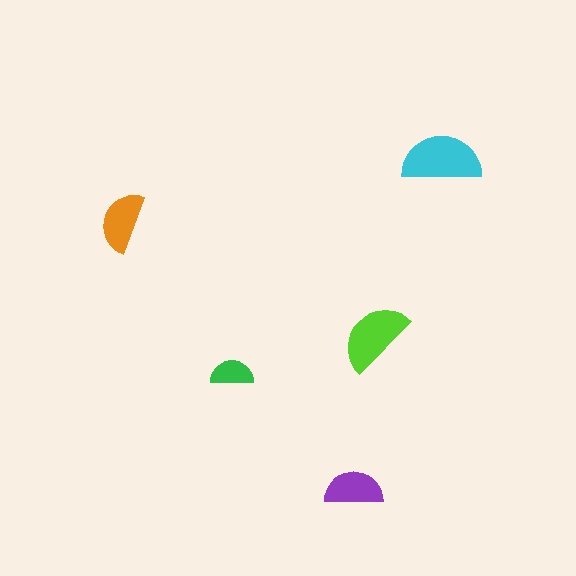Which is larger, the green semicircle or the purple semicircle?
The purple one.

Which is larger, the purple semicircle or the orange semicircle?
The orange one.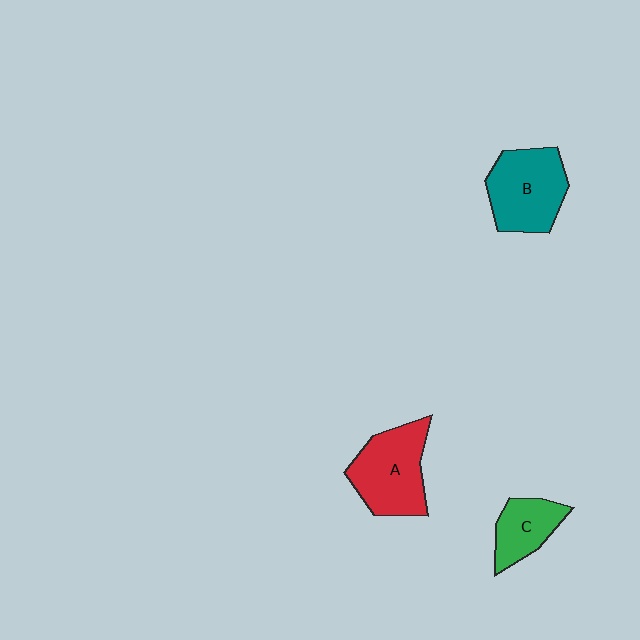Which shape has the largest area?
Shape A (red).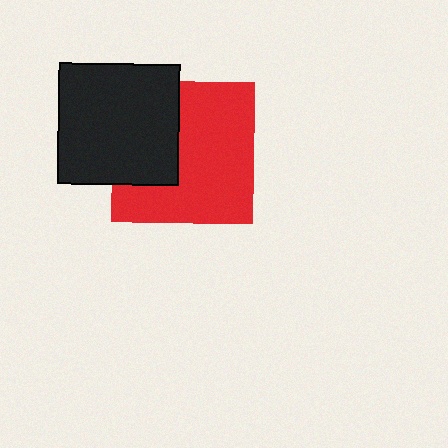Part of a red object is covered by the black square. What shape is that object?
It is a square.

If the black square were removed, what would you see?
You would see the complete red square.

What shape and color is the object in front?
The object in front is a black square.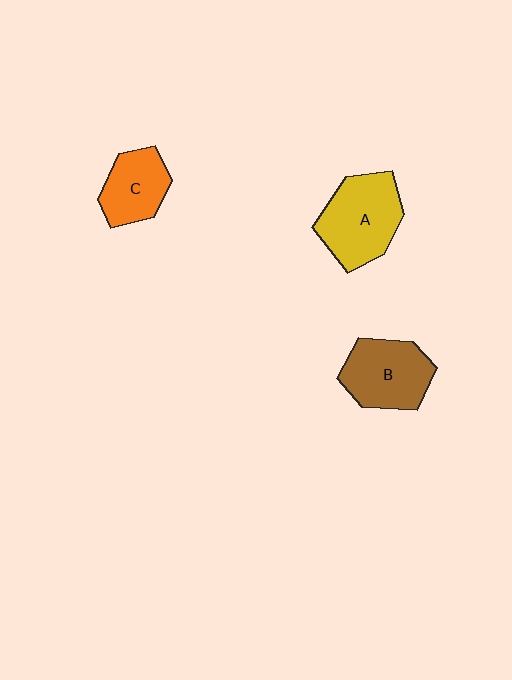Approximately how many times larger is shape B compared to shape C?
Approximately 1.3 times.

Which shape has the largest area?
Shape A (yellow).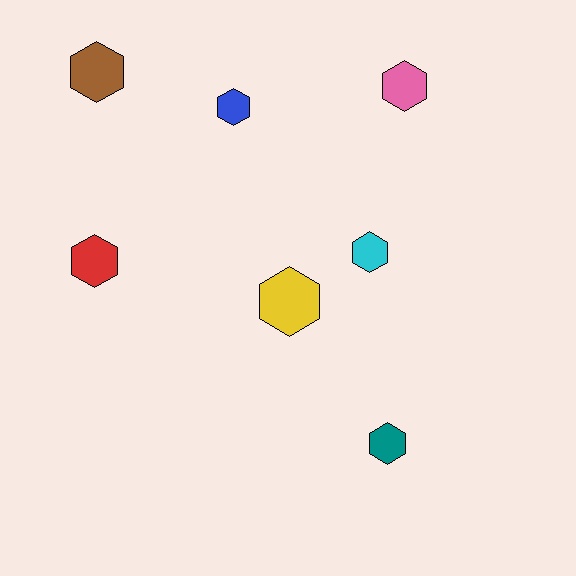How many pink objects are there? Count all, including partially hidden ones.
There is 1 pink object.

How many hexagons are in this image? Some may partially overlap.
There are 7 hexagons.